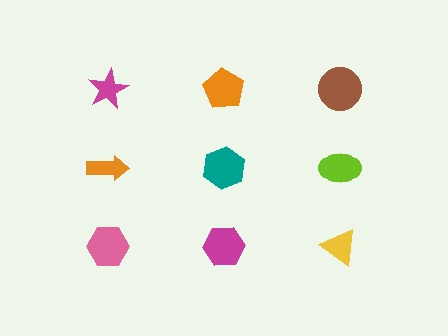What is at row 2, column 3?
A lime ellipse.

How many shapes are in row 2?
3 shapes.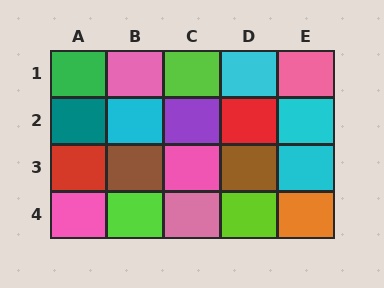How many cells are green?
1 cell is green.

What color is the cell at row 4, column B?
Lime.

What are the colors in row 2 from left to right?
Teal, cyan, purple, red, cyan.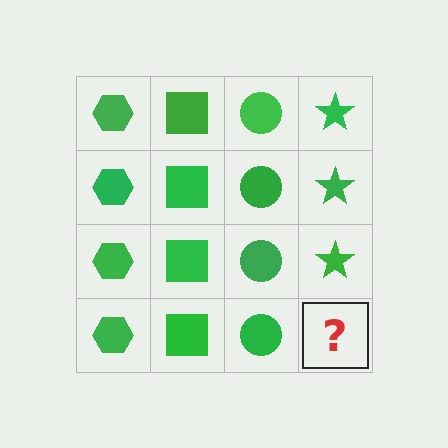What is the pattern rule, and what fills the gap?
The rule is that each column has a consistent shape. The gap should be filled with a green star.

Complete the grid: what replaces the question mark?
The question mark should be replaced with a green star.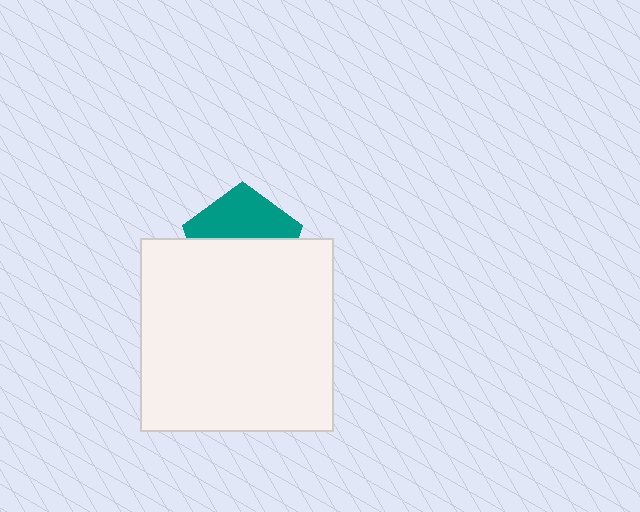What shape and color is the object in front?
The object in front is a white square.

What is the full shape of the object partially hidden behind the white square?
The partially hidden object is a teal pentagon.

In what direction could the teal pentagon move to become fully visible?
The teal pentagon could move up. That would shift it out from behind the white square entirely.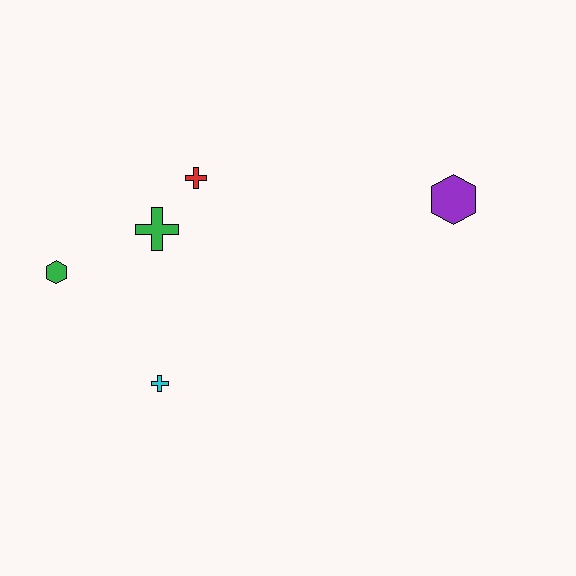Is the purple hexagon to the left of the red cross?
No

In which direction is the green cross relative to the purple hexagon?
The green cross is to the left of the purple hexagon.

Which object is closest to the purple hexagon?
The red cross is closest to the purple hexagon.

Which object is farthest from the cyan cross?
The purple hexagon is farthest from the cyan cross.